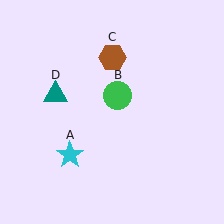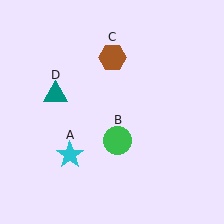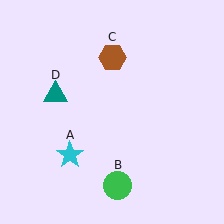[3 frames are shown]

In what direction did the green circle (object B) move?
The green circle (object B) moved down.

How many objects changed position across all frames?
1 object changed position: green circle (object B).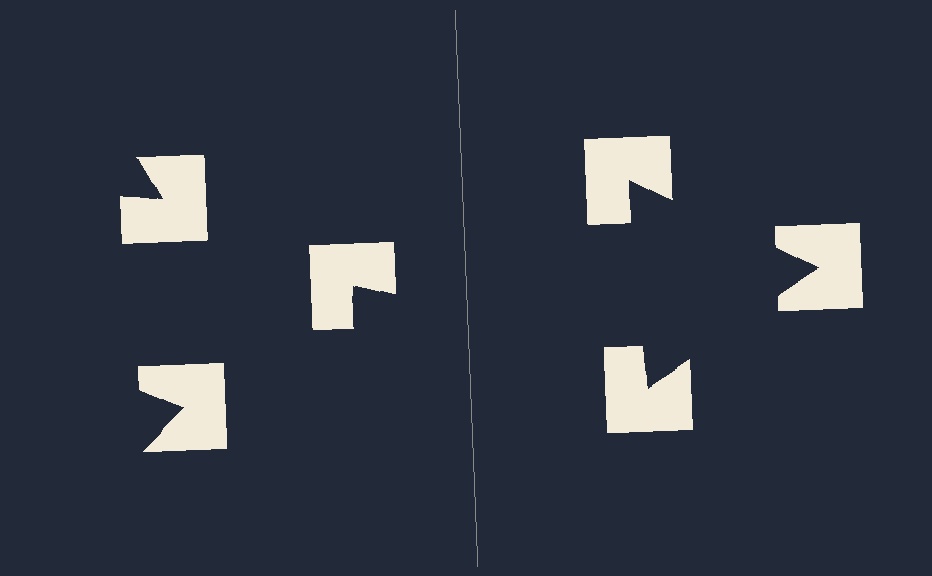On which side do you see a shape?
An illusory triangle appears on the right side. On the left side the wedge cuts are rotated, so no coherent shape forms.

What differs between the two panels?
The notched squares are positioned identically on both sides; only the wedge orientations differ. On the right they align to a triangle; on the left they are misaligned.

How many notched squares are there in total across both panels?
6 — 3 on each side.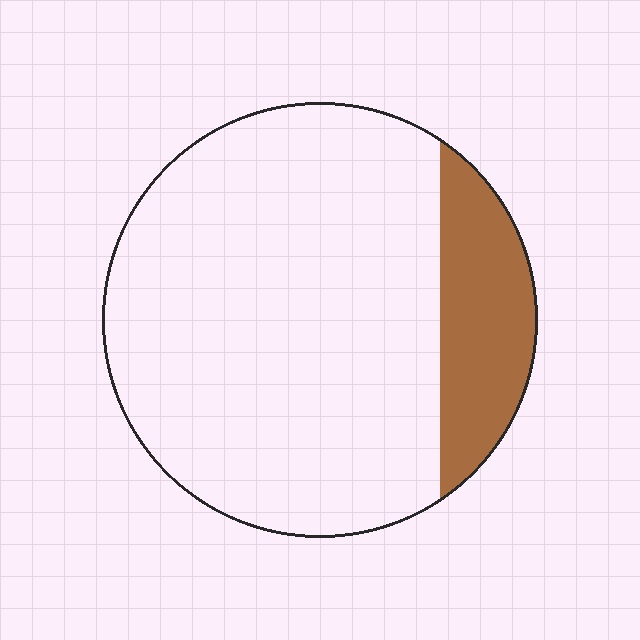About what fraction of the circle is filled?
About one sixth (1/6).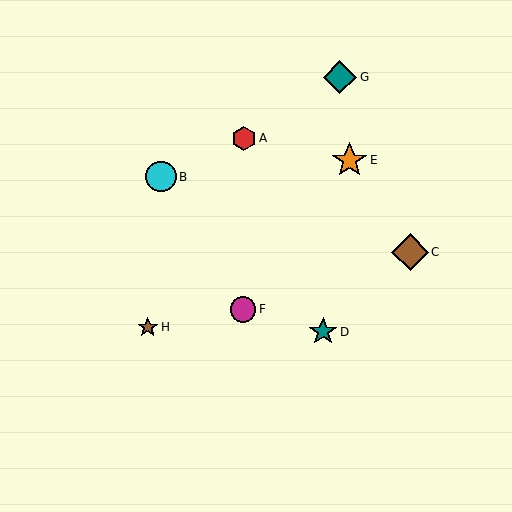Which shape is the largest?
The brown diamond (labeled C) is the largest.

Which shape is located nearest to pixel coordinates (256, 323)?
The magenta circle (labeled F) at (243, 309) is nearest to that location.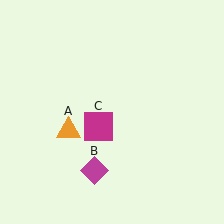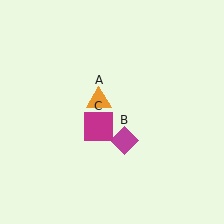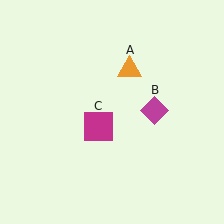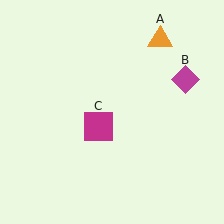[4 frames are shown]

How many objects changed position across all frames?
2 objects changed position: orange triangle (object A), magenta diamond (object B).